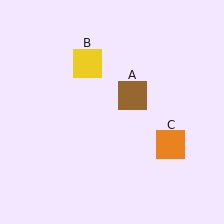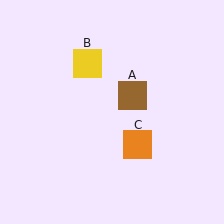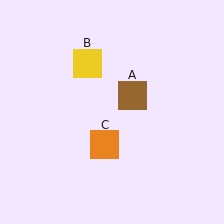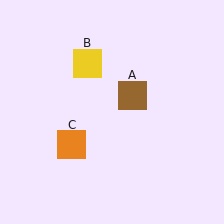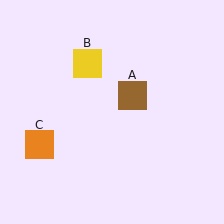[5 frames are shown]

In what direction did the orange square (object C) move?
The orange square (object C) moved left.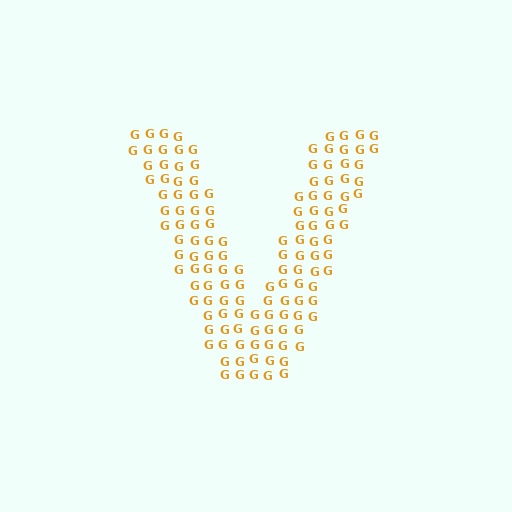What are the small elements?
The small elements are letter G's.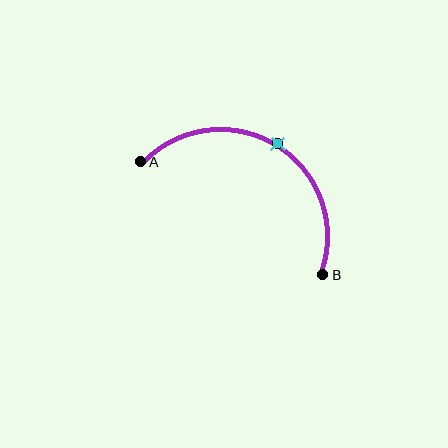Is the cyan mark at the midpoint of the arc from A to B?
Yes. The cyan mark lies on the arc at equal arc-length from both A and B — it is the arc midpoint.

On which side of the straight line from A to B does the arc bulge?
The arc bulges above the straight line connecting A and B.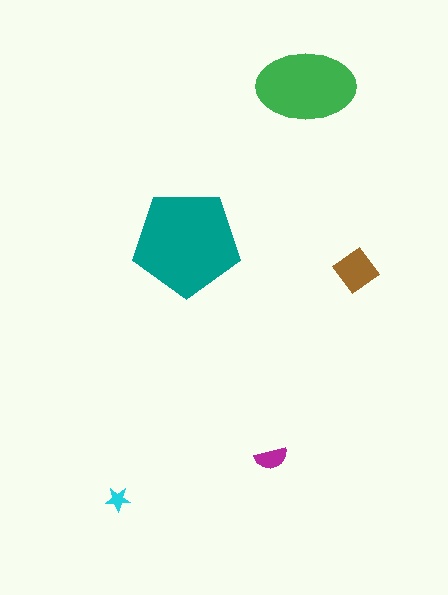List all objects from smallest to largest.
The cyan star, the magenta semicircle, the brown diamond, the green ellipse, the teal pentagon.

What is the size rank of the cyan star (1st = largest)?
5th.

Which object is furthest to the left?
The cyan star is leftmost.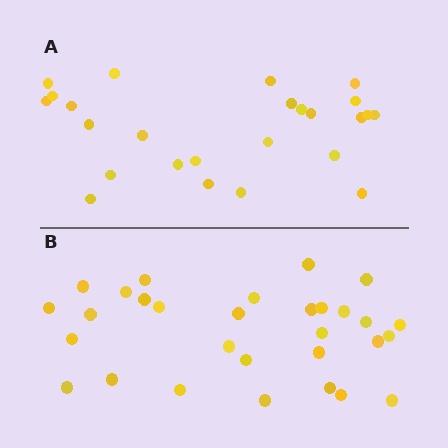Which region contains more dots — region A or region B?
Region B (the bottom region) has more dots.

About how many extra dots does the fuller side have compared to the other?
Region B has about 5 more dots than region A.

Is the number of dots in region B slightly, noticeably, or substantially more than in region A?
Region B has only slightly more — the two regions are fairly close. The ratio is roughly 1.2 to 1.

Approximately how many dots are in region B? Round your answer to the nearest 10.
About 30 dots.